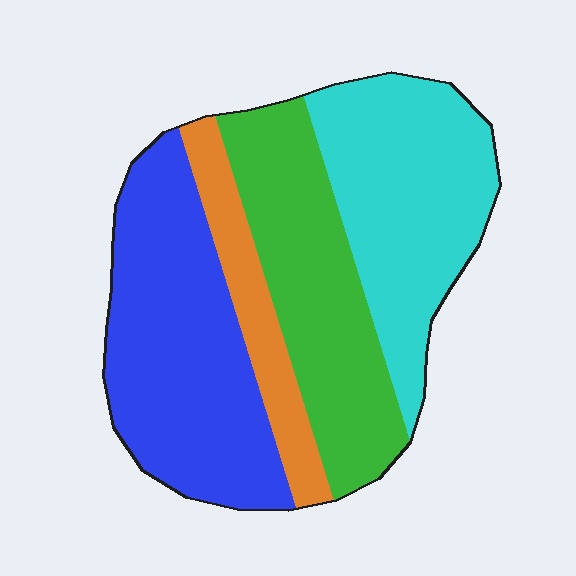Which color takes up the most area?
Blue, at roughly 35%.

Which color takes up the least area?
Orange, at roughly 10%.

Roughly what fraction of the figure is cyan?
Cyan takes up about one quarter (1/4) of the figure.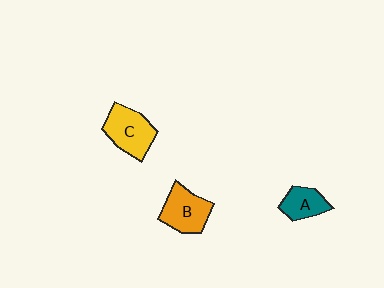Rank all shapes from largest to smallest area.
From largest to smallest: C (yellow), B (orange), A (teal).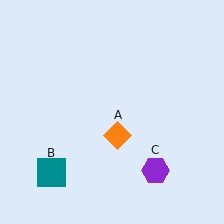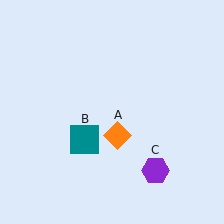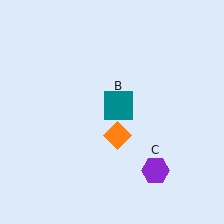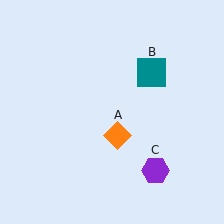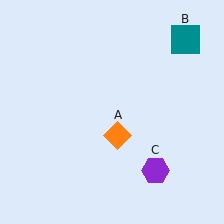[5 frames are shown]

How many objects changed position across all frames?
1 object changed position: teal square (object B).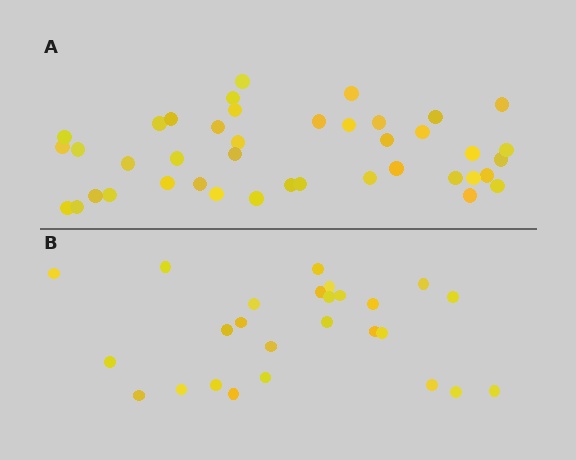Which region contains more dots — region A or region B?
Region A (the top region) has more dots.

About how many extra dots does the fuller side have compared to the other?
Region A has approximately 15 more dots than region B.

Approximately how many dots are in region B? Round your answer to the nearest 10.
About 30 dots. (The exact count is 26, which rounds to 30.)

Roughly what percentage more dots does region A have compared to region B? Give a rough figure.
About 60% more.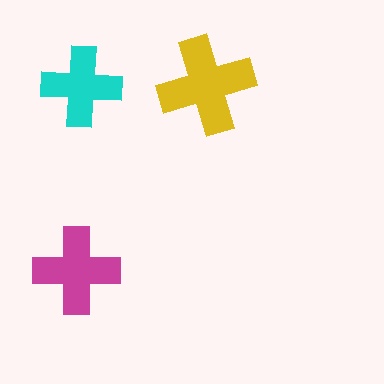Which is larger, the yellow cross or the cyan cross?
The yellow one.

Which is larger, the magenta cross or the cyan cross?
The magenta one.